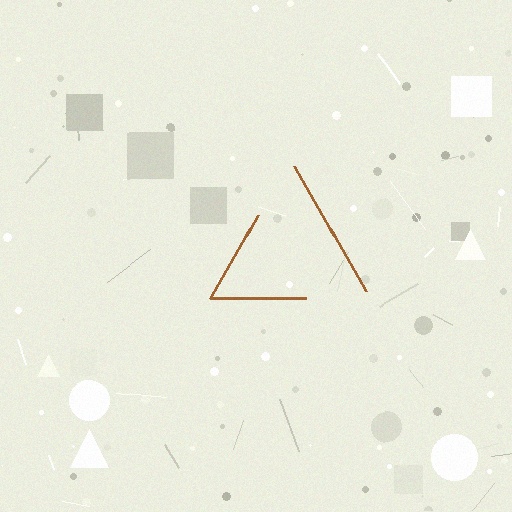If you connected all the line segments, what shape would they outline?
They would outline a triangle.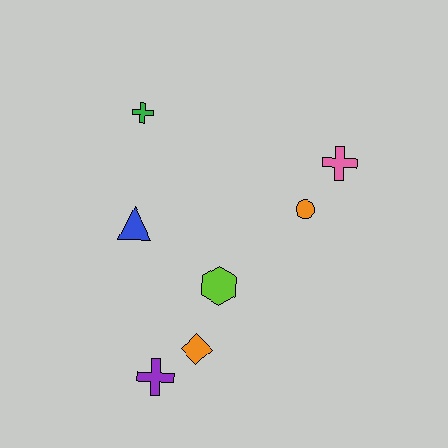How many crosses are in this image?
There are 3 crosses.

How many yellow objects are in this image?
There are no yellow objects.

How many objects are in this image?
There are 7 objects.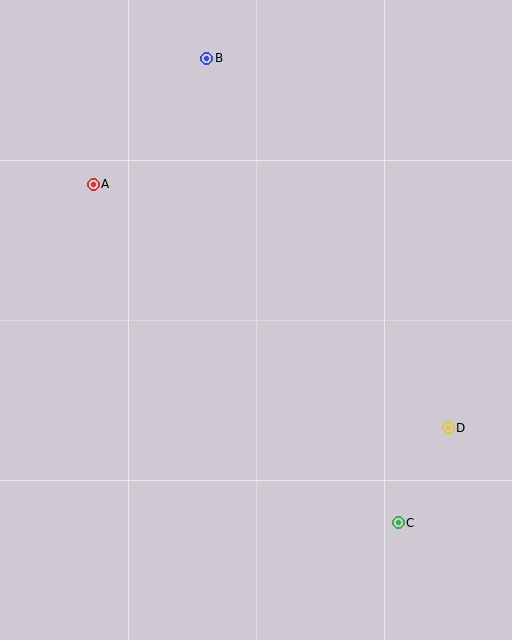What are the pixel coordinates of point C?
Point C is at (398, 523).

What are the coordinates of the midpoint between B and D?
The midpoint between B and D is at (327, 243).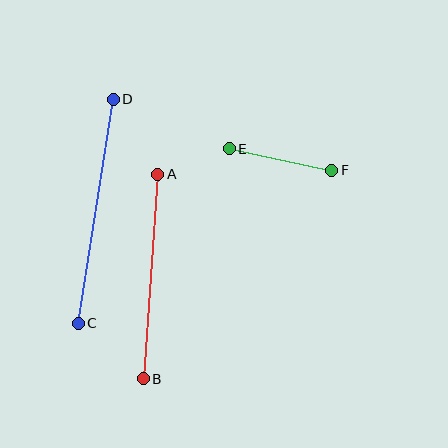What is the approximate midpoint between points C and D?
The midpoint is at approximately (96, 211) pixels.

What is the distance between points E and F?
The distance is approximately 105 pixels.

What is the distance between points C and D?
The distance is approximately 227 pixels.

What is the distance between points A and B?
The distance is approximately 205 pixels.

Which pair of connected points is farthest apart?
Points C and D are farthest apart.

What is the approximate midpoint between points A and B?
The midpoint is at approximately (150, 277) pixels.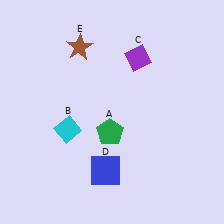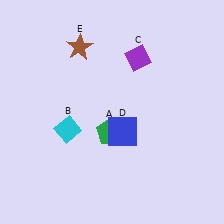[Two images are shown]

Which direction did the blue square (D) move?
The blue square (D) moved up.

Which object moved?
The blue square (D) moved up.